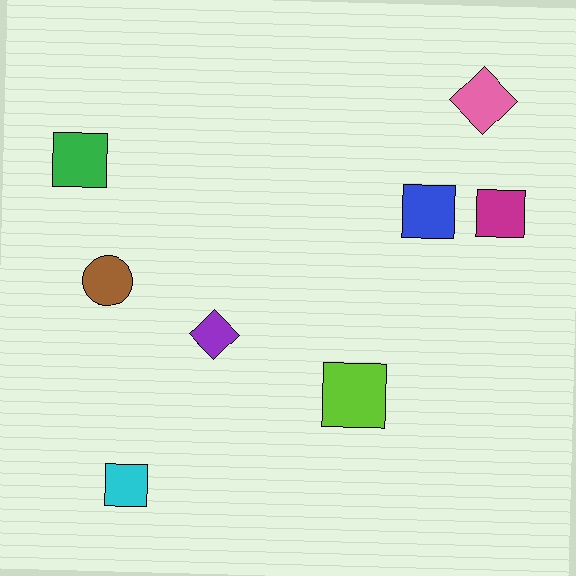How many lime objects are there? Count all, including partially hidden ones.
There is 1 lime object.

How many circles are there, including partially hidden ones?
There is 1 circle.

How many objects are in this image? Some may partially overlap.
There are 8 objects.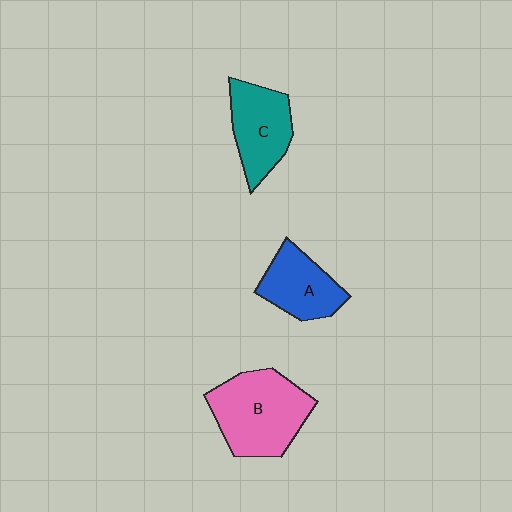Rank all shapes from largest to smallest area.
From largest to smallest: B (pink), C (teal), A (blue).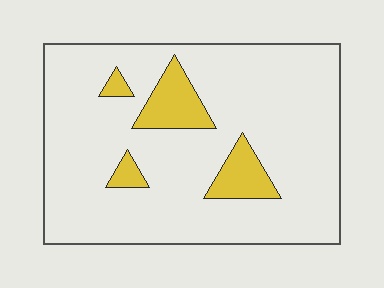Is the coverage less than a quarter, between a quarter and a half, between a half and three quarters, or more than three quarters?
Less than a quarter.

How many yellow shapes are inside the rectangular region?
4.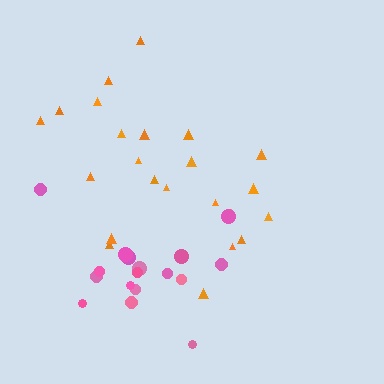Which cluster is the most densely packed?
Pink.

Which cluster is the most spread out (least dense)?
Orange.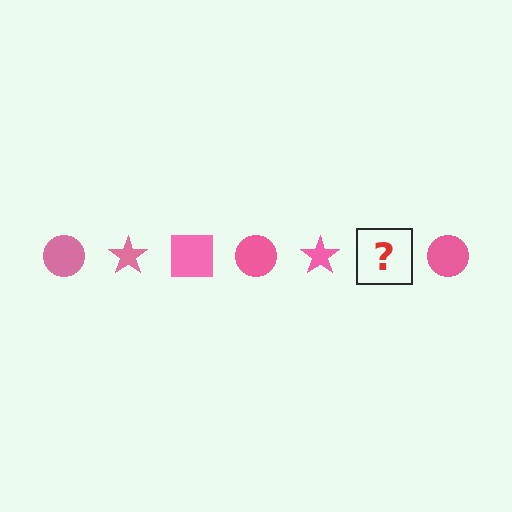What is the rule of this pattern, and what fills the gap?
The rule is that the pattern cycles through circle, star, square shapes in pink. The gap should be filled with a pink square.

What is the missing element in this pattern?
The missing element is a pink square.